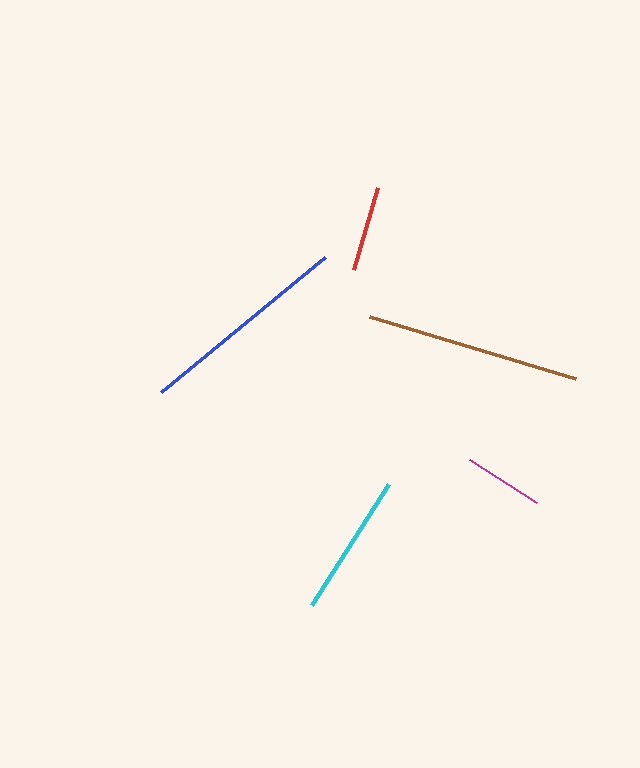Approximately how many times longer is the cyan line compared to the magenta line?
The cyan line is approximately 1.8 times the length of the magenta line.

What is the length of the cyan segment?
The cyan segment is approximately 144 pixels long.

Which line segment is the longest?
The brown line is the longest at approximately 215 pixels.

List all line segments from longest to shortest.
From longest to shortest: brown, blue, cyan, red, magenta.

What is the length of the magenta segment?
The magenta segment is approximately 80 pixels long.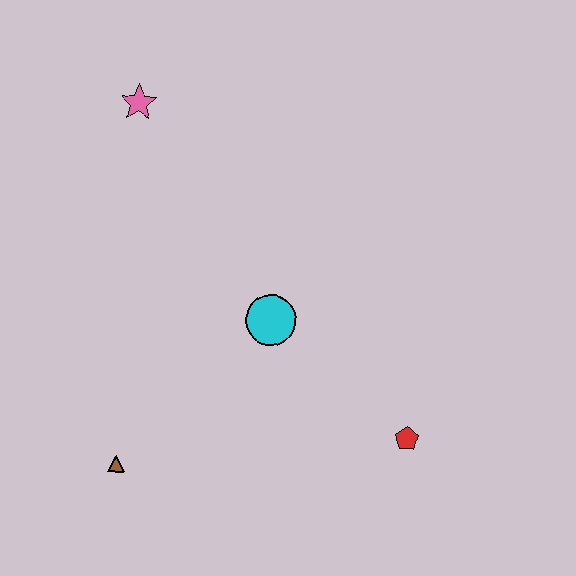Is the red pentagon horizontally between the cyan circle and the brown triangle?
No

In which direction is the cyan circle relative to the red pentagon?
The cyan circle is to the left of the red pentagon.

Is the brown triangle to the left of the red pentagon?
Yes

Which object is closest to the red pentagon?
The cyan circle is closest to the red pentagon.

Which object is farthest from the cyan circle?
The pink star is farthest from the cyan circle.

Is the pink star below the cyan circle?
No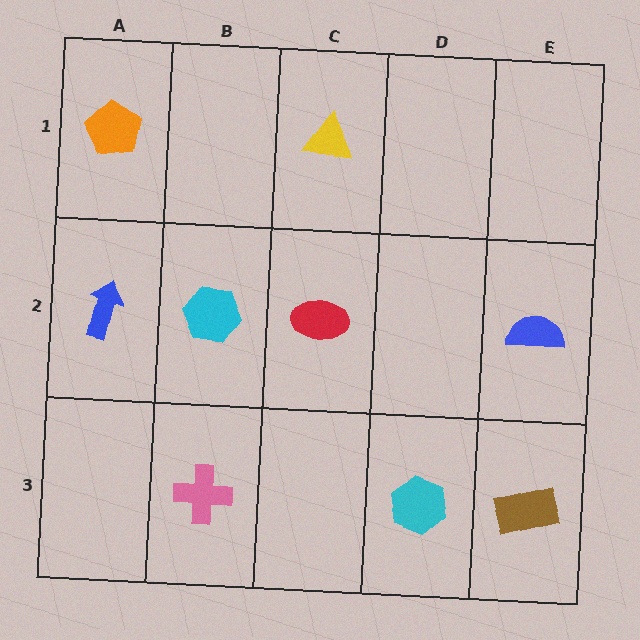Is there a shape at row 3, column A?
No, that cell is empty.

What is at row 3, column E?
A brown rectangle.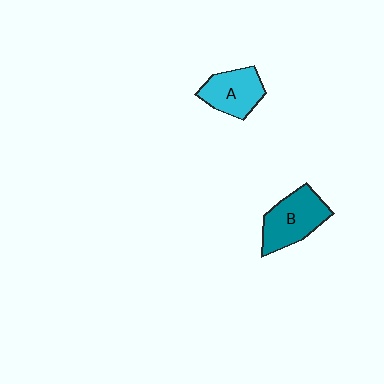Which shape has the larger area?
Shape B (teal).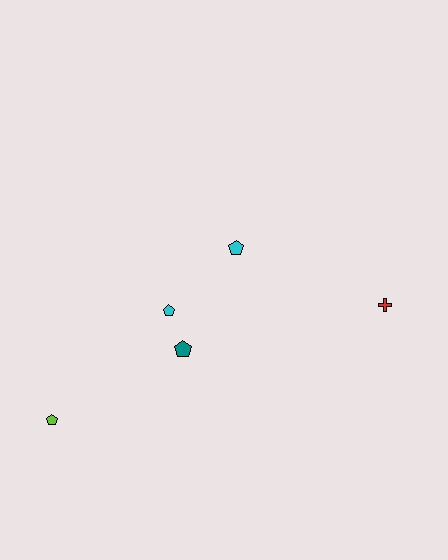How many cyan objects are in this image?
There are 2 cyan objects.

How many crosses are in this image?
There is 1 cross.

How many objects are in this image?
There are 5 objects.